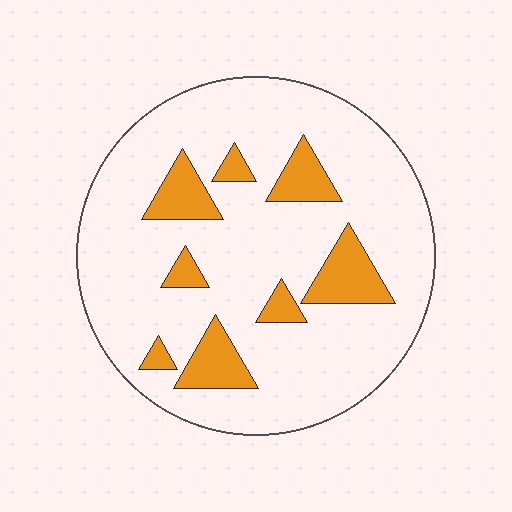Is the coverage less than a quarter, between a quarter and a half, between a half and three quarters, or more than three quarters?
Less than a quarter.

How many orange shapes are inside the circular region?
8.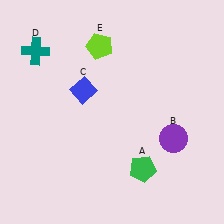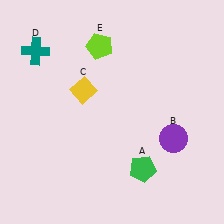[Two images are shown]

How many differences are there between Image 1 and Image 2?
There is 1 difference between the two images.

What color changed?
The diamond (C) changed from blue in Image 1 to yellow in Image 2.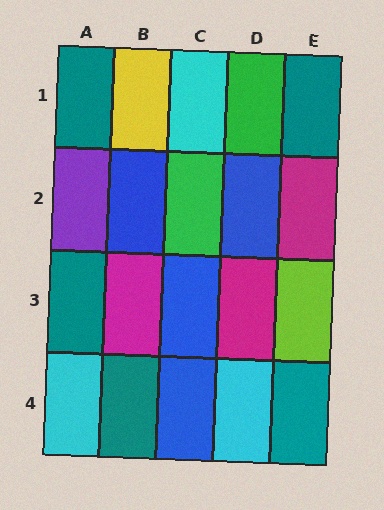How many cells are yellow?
1 cell is yellow.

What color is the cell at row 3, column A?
Teal.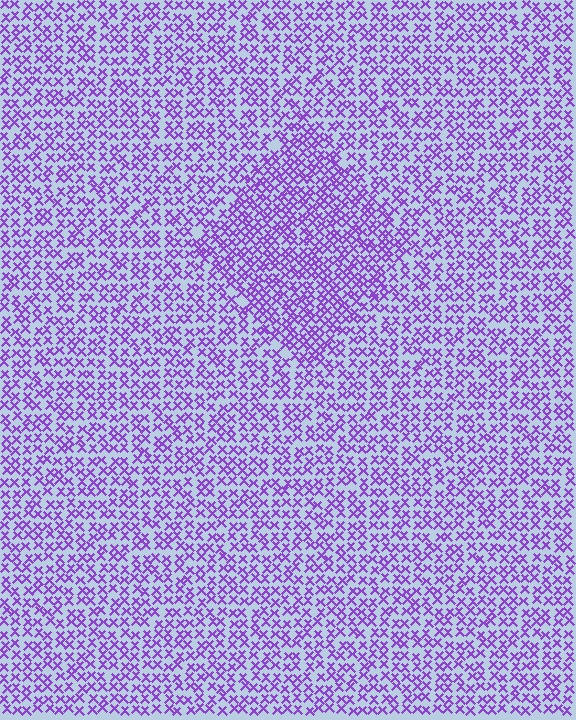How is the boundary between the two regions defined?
The boundary is defined by a change in element density (approximately 1.5x ratio). All elements are the same color, size, and shape.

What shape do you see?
I see a diamond.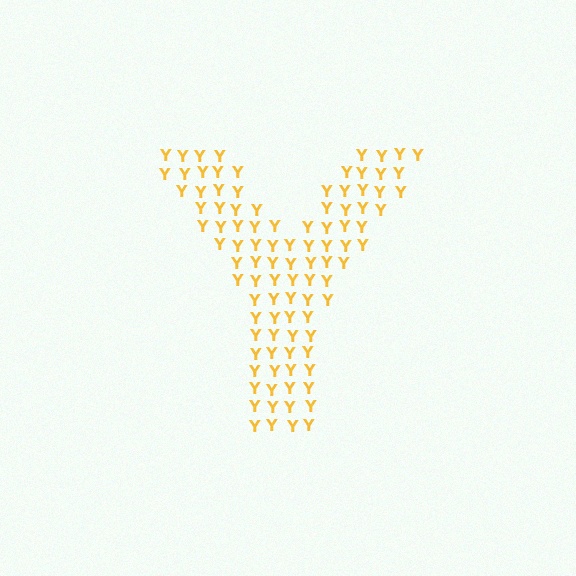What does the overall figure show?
The overall figure shows the letter Y.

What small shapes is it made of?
It is made of small letter Y's.